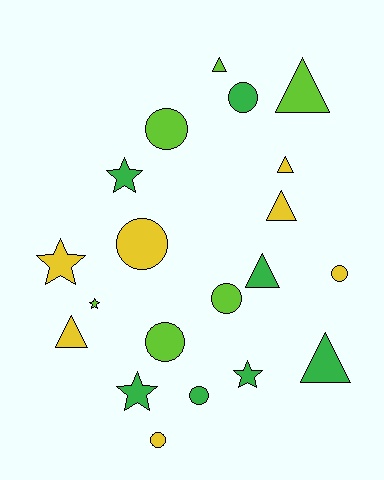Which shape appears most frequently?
Circle, with 8 objects.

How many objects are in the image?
There are 20 objects.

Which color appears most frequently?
Green, with 7 objects.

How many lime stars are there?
There is 1 lime star.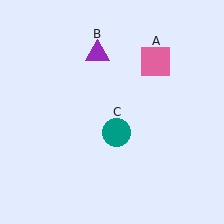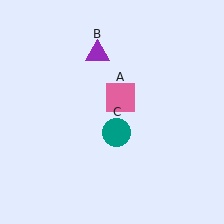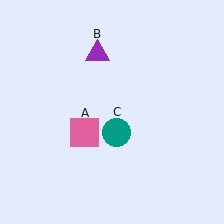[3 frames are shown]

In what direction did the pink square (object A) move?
The pink square (object A) moved down and to the left.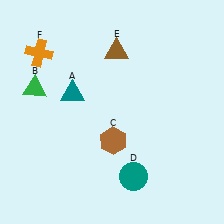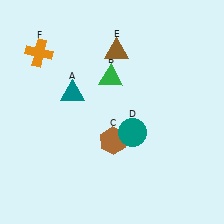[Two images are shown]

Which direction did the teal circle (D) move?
The teal circle (D) moved up.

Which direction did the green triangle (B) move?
The green triangle (B) moved right.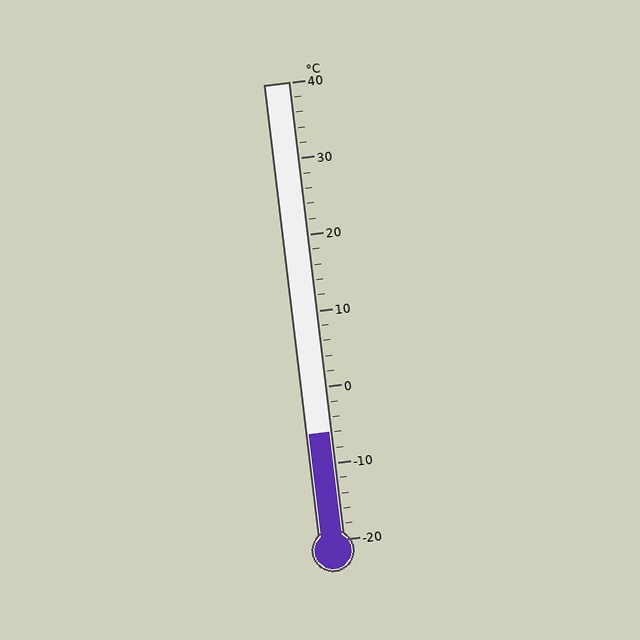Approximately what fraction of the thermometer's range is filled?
The thermometer is filled to approximately 25% of its range.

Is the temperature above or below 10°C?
The temperature is below 10°C.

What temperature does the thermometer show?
The thermometer shows approximately -6°C.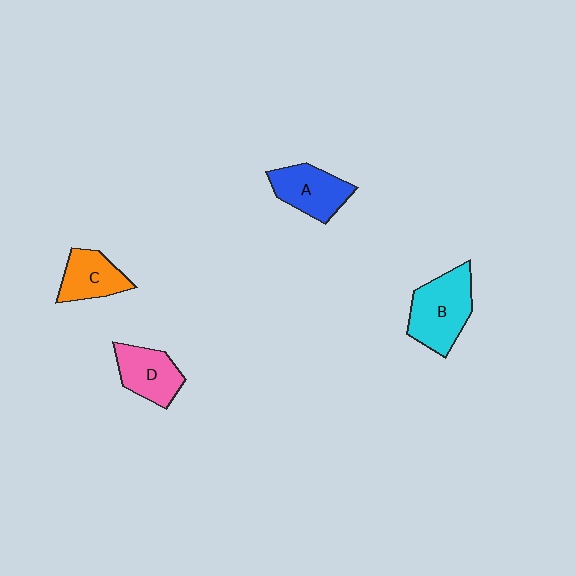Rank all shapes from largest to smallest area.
From largest to smallest: B (cyan), A (blue), D (pink), C (orange).